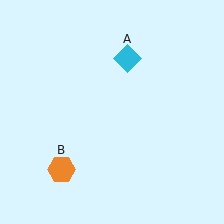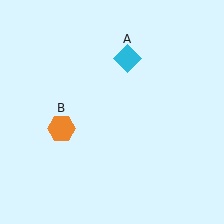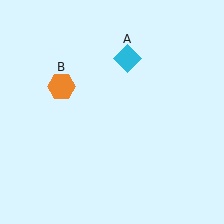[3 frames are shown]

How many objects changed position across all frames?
1 object changed position: orange hexagon (object B).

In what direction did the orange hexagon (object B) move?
The orange hexagon (object B) moved up.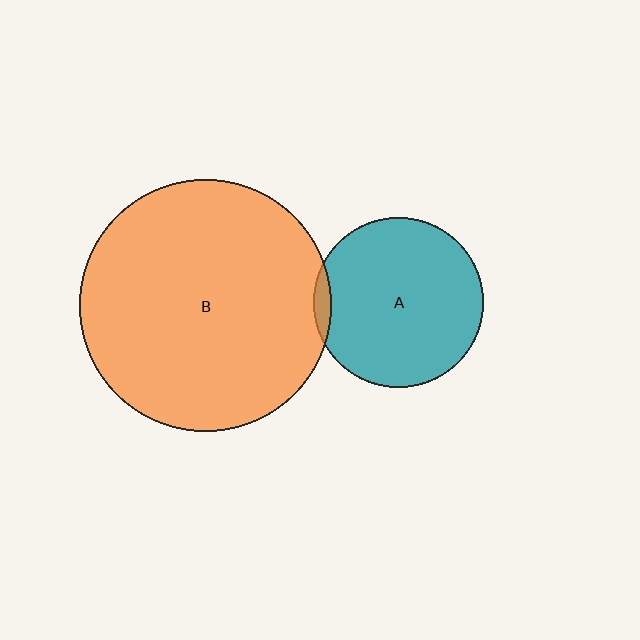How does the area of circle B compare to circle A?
Approximately 2.2 times.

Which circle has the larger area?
Circle B (orange).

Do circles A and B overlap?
Yes.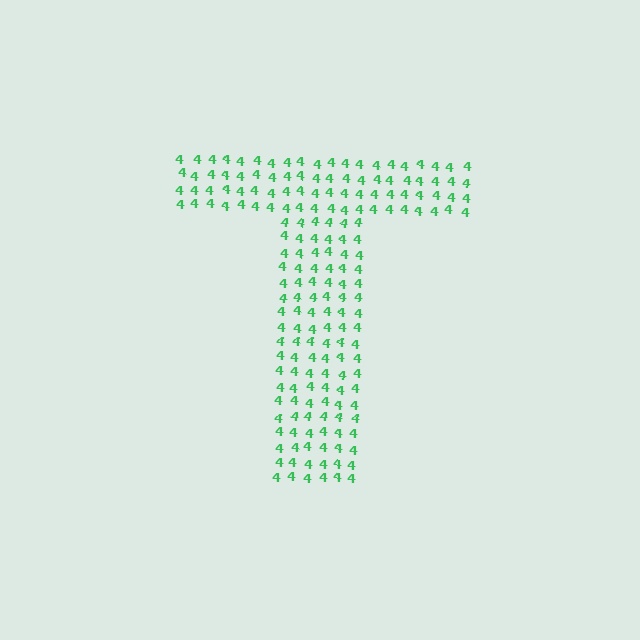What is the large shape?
The large shape is the letter T.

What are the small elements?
The small elements are digit 4's.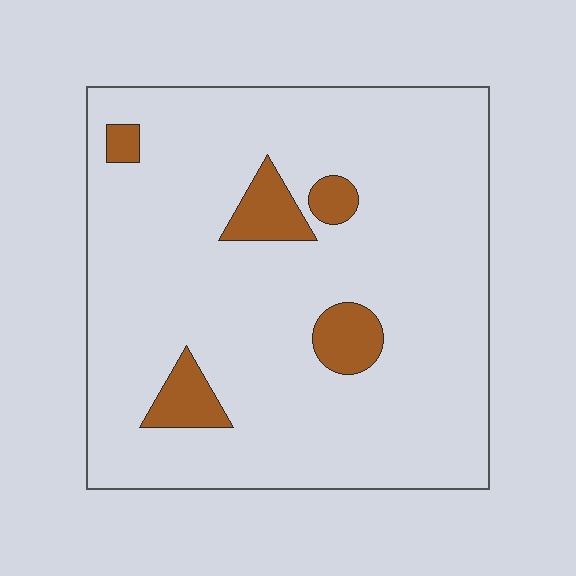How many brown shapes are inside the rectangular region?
5.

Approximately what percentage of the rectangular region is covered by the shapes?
Approximately 10%.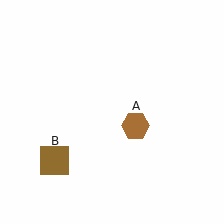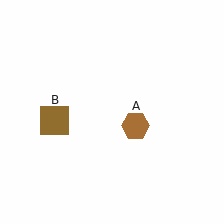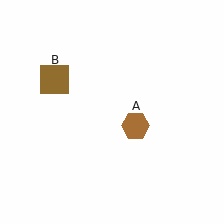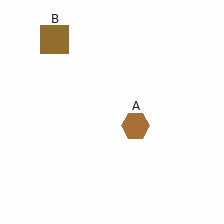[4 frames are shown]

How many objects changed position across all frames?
1 object changed position: brown square (object B).